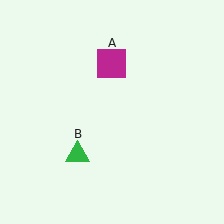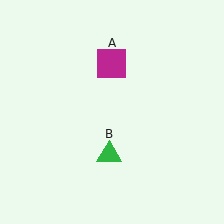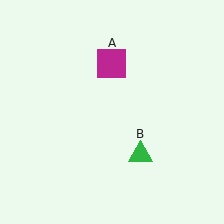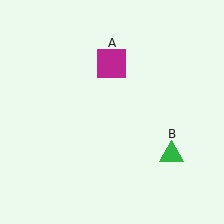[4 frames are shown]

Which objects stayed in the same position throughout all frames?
Magenta square (object A) remained stationary.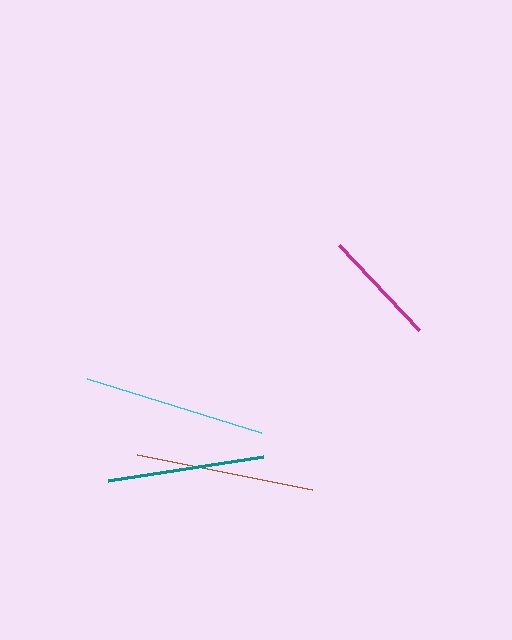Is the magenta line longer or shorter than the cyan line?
The cyan line is longer than the magenta line.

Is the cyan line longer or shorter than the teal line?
The cyan line is longer than the teal line.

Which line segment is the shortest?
The magenta line is the shortest at approximately 117 pixels.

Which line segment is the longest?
The cyan line is the longest at approximately 181 pixels.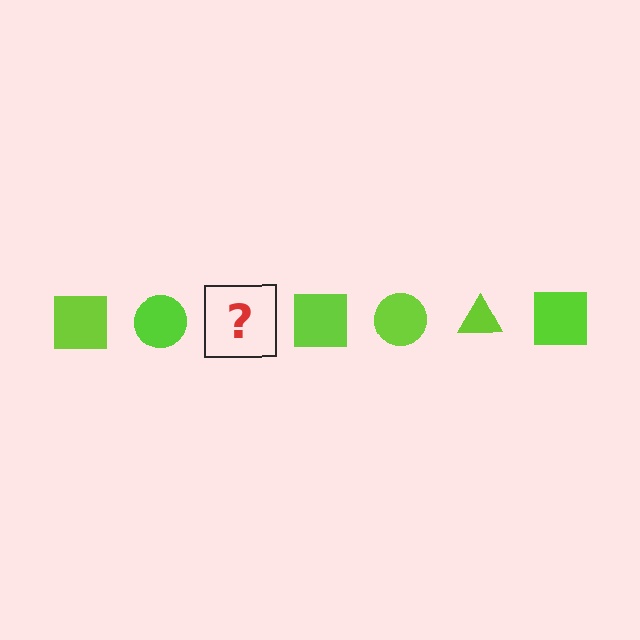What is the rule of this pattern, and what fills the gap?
The rule is that the pattern cycles through square, circle, triangle shapes in lime. The gap should be filled with a lime triangle.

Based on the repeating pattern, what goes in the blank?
The blank should be a lime triangle.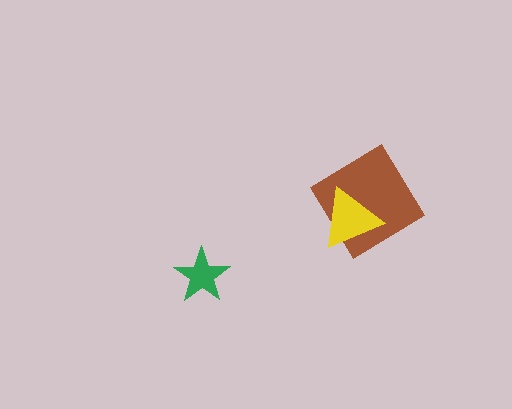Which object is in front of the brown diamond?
The yellow triangle is in front of the brown diamond.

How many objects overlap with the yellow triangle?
1 object overlaps with the yellow triangle.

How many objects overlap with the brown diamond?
1 object overlaps with the brown diamond.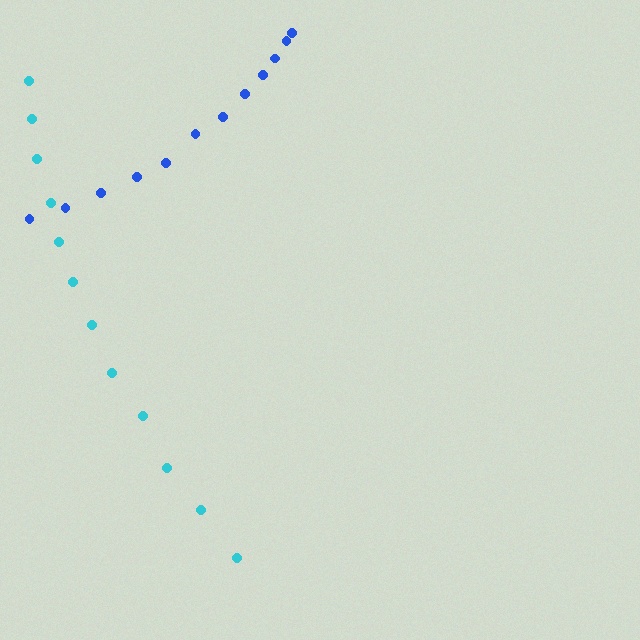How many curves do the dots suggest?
There are 2 distinct paths.